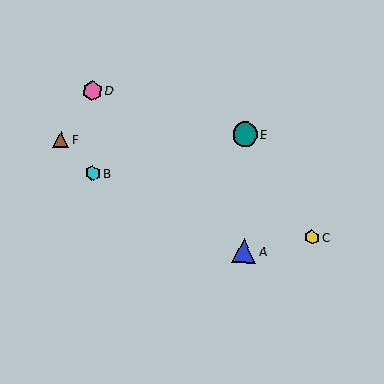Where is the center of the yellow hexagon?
The center of the yellow hexagon is at (312, 237).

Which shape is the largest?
The blue triangle (labeled A) is the largest.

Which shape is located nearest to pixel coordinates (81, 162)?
The cyan hexagon (labeled B) at (93, 173) is nearest to that location.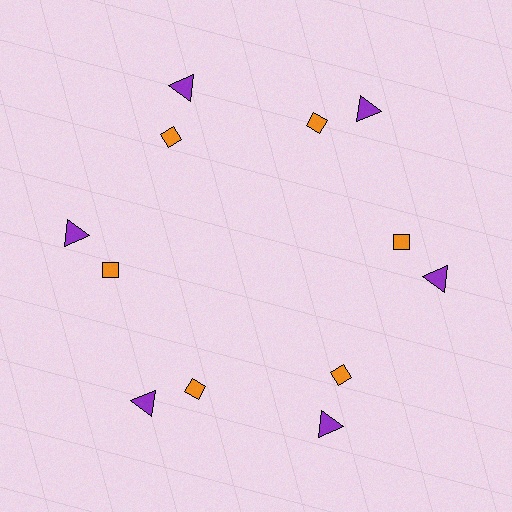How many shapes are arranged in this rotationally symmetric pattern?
There are 12 shapes, arranged in 6 groups of 2.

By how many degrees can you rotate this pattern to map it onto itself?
The pattern maps onto itself every 60 degrees of rotation.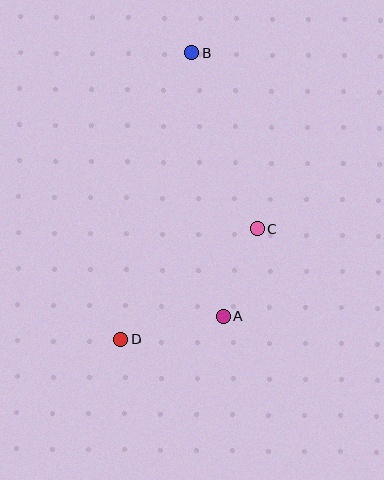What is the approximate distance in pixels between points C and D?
The distance between C and D is approximately 176 pixels.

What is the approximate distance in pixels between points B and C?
The distance between B and C is approximately 188 pixels.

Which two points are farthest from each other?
Points B and D are farthest from each other.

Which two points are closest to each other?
Points A and C are closest to each other.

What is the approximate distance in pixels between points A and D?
The distance between A and D is approximately 106 pixels.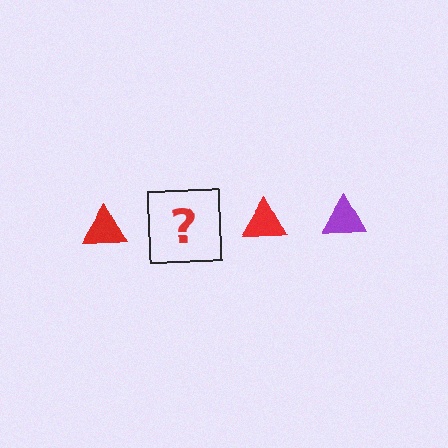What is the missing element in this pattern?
The missing element is a purple triangle.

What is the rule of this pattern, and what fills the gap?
The rule is that the pattern cycles through red, purple triangles. The gap should be filled with a purple triangle.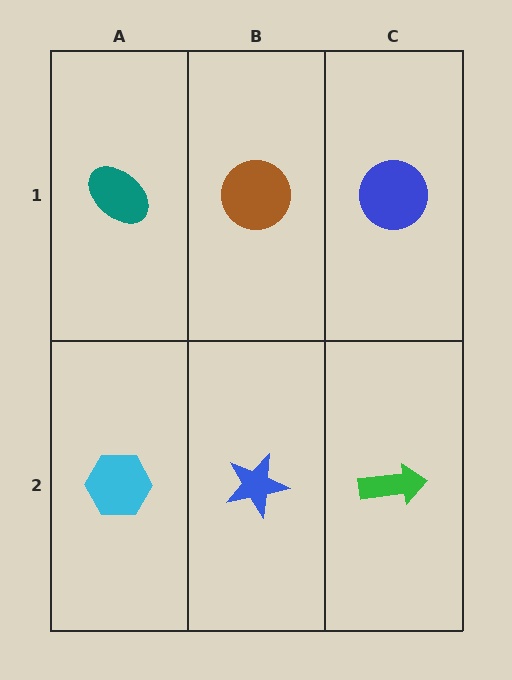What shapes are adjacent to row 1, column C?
A green arrow (row 2, column C), a brown circle (row 1, column B).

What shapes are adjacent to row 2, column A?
A teal ellipse (row 1, column A), a blue star (row 2, column B).